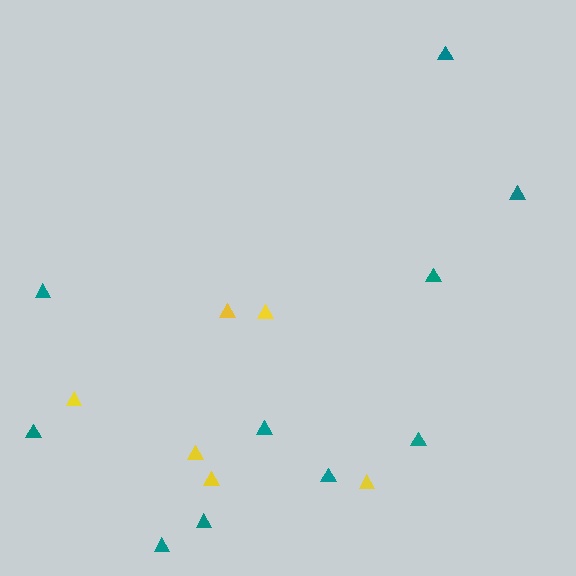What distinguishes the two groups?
There are 2 groups: one group of teal triangles (10) and one group of yellow triangles (6).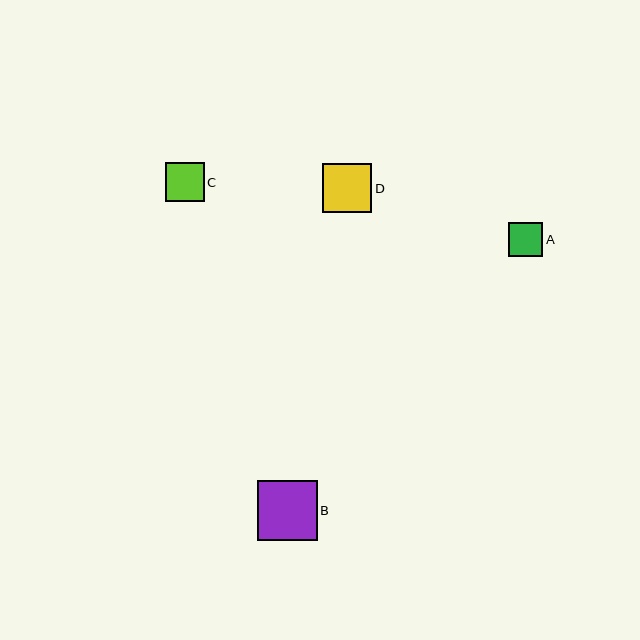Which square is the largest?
Square B is the largest with a size of approximately 60 pixels.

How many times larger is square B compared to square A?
Square B is approximately 1.8 times the size of square A.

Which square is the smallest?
Square A is the smallest with a size of approximately 34 pixels.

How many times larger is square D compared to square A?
Square D is approximately 1.5 times the size of square A.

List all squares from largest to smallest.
From largest to smallest: B, D, C, A.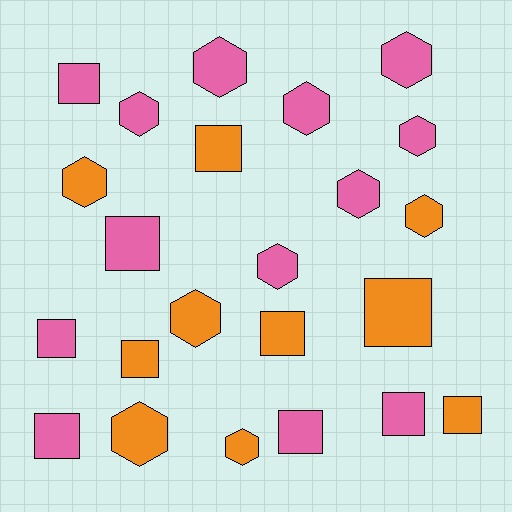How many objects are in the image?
There are 23 objects.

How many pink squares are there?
There are 6 pink squares.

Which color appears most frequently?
Pink, with 13 objects.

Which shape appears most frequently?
Hexagon, with 12 objects.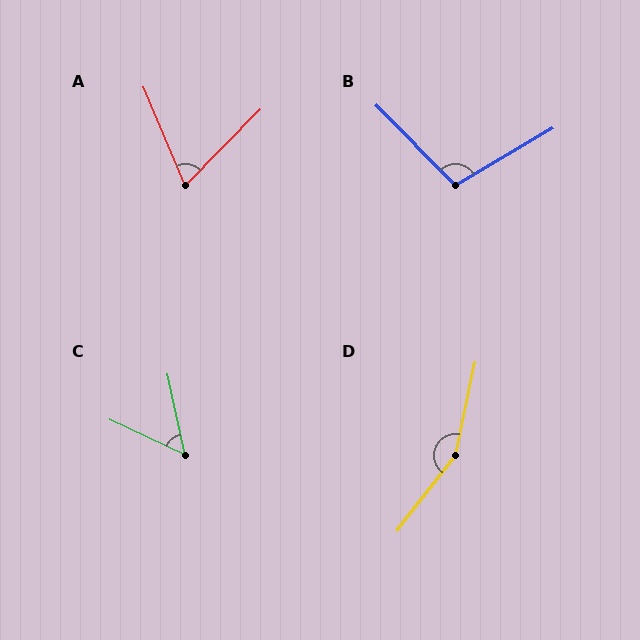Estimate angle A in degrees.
Approximately 67 degrees.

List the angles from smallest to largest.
C (53°), A (67°), B (104°), D (154°).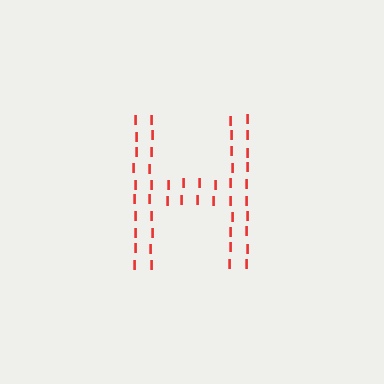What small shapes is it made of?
It is made of small letter I's.